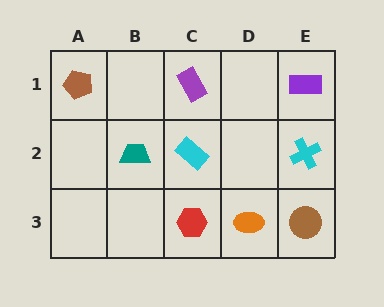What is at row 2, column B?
A teal trapezoid.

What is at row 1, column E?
A purple rectangle.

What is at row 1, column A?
A brown pentagon.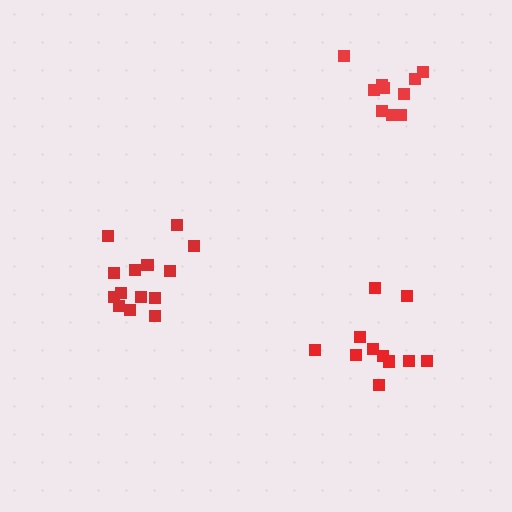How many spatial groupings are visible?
There are 3 spatial groupings.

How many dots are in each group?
Group 1: 11 dots, Group 2: 14 dots, Group 3: 10 dots (35 total).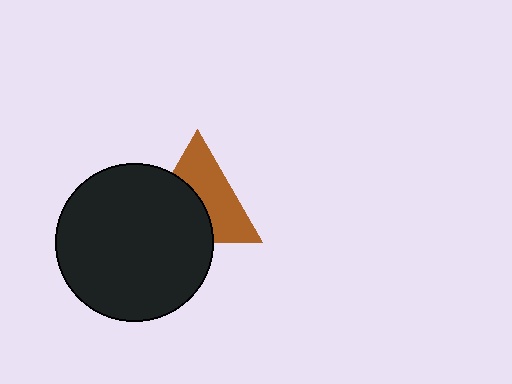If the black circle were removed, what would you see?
You would see the complete brown triangle.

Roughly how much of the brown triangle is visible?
About half of it is visible (roughly 53%).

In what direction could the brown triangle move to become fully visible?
The brown triangle could move toward the upper-right. That would shift it out from behind the black circle entirely.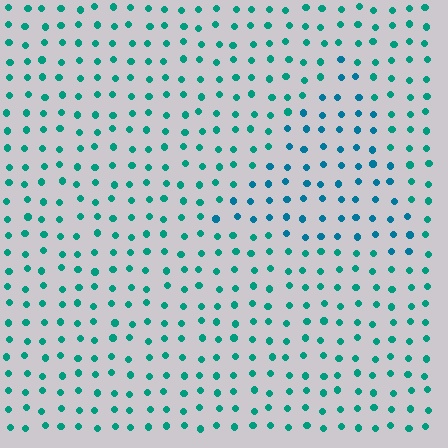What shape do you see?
I see a triangle.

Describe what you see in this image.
The image is filled with small teal elements in a uniform arrangement. A triangle-shaped region is visible where the elements are tinted to a slightly different hue, forming a subtle color boundary.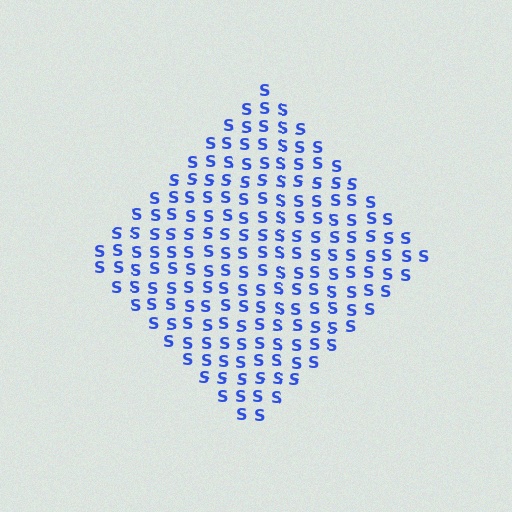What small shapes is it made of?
It is made of small letter S's.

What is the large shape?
The large shape is a diamond.